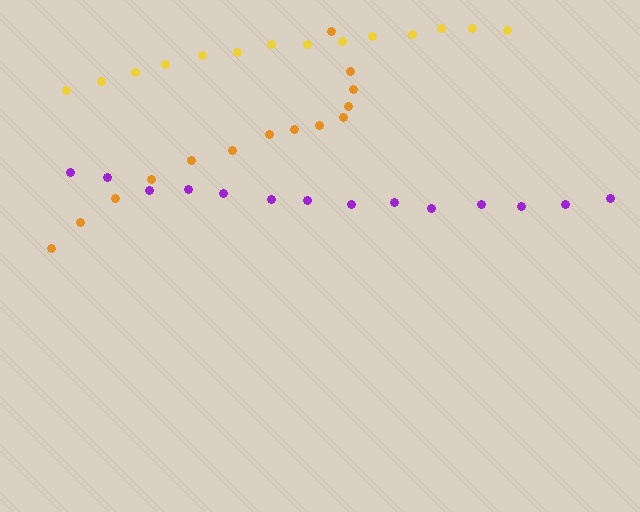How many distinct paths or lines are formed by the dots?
There are 3 distinct paths.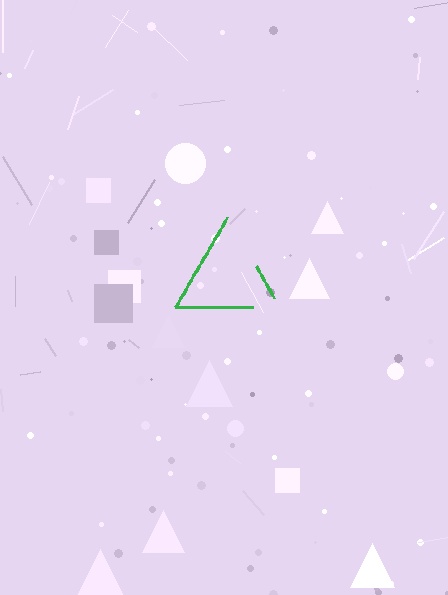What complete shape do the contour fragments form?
The contour fragments form a triangle.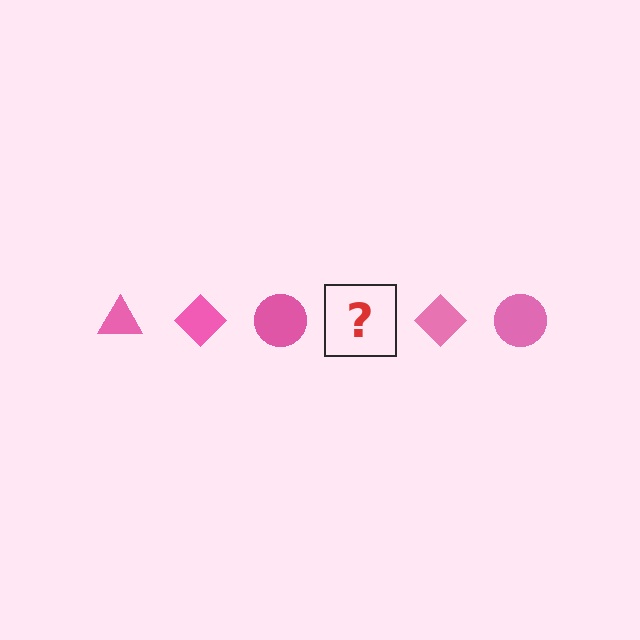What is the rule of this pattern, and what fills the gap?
The rule is that the pattern cycles through triangle, diamond, circle shapes in pink. The gap should be filled with a pink triangle.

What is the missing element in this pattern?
The missing element is a pink triangle.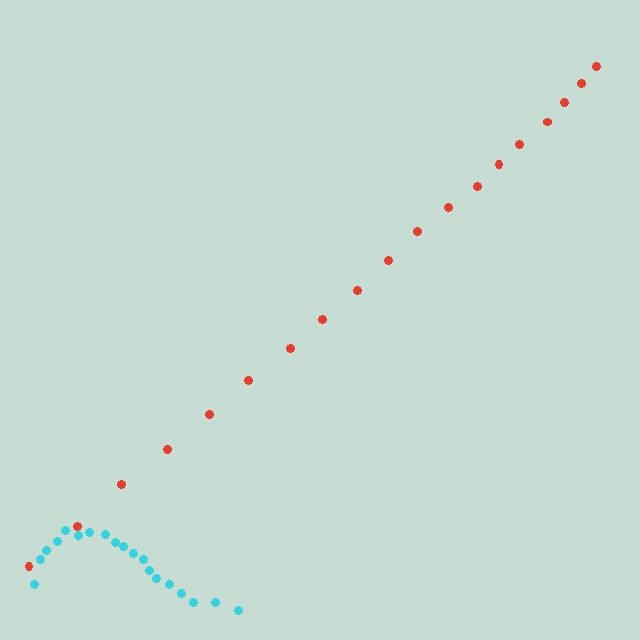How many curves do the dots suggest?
There are 2 distinct paths.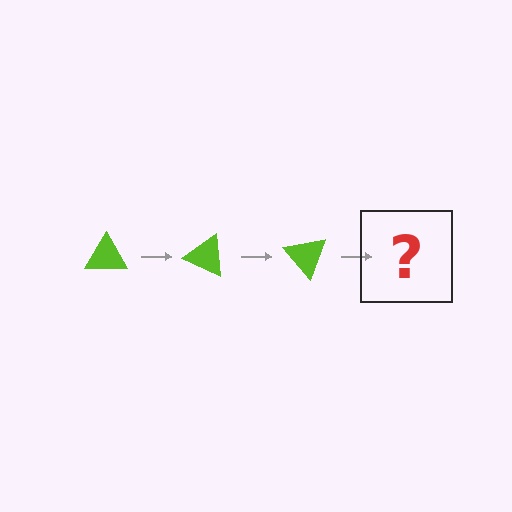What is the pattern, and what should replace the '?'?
The pattern is that the triangle rotates 25 degrees each step. The '?' should be a lime triangle rotated 75 degrees.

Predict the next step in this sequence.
The next step is a lime triangle rotated 75 degrees.